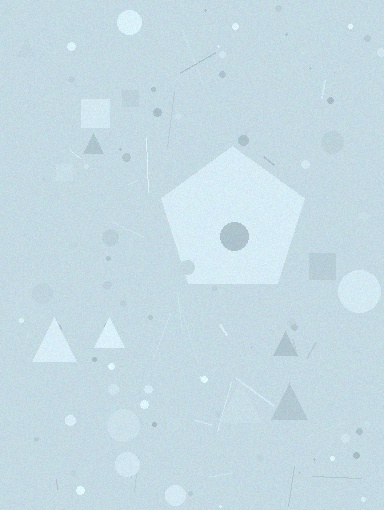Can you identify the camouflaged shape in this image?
The camouflaged shape is a pentagon.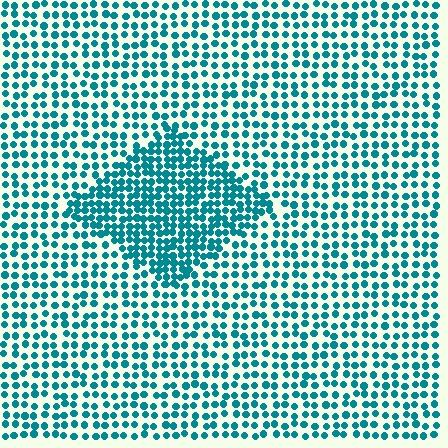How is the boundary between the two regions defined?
The boundary is defined by a change in element density (approximately 1.8x ratio). All elements are the same color, size, and shape.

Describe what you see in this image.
The image contains small teal elements arranged at two different densities. A diamond-shaped region is visible where the elements are more densely packed than the surrounding area.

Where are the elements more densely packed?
The elements are more densely packed inside the diamond boundary.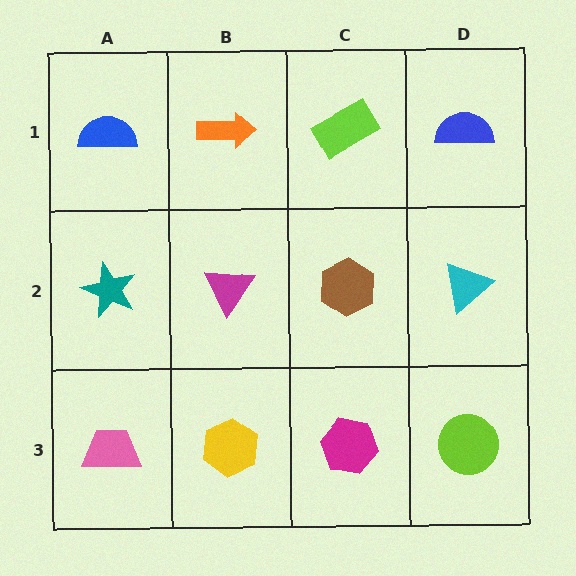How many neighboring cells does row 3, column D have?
2.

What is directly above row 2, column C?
A lime rectangle.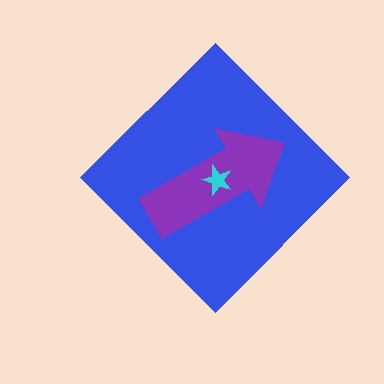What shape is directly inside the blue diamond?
The purple arrow.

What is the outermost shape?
The blue diamond.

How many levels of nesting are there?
3.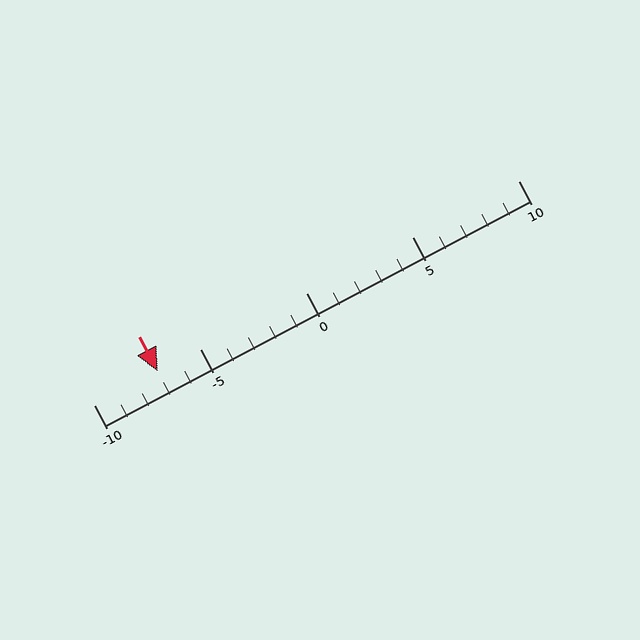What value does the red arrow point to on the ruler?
The red arrow points to approximately -7.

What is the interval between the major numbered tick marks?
The major tick marks are spaced 5 units apart.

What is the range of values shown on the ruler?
The ruler shows values from -10 to 10.